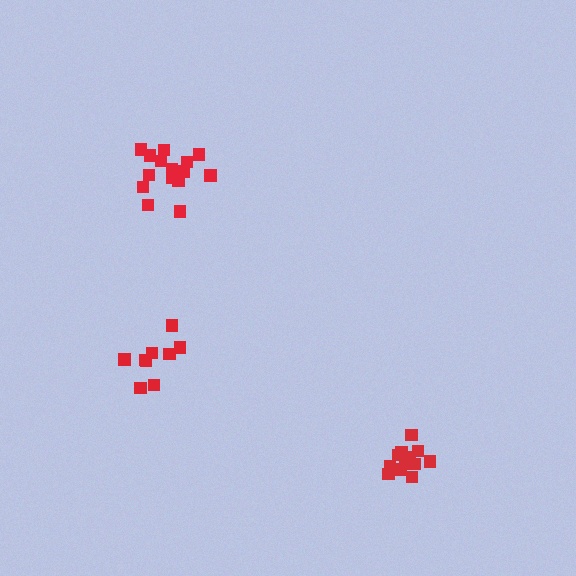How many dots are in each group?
Group 1: 12 dots, Group 2: 9 dots, Group 3: 15 dots (36 total).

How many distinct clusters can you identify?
There are 3 distinct clusters.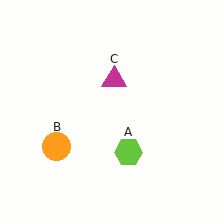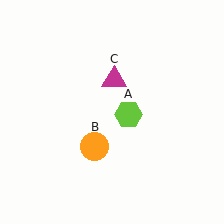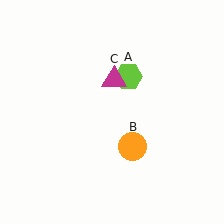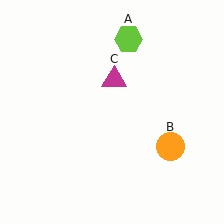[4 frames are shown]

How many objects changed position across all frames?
2 objects changed position: lime hexagon (object A), orange circle (object B).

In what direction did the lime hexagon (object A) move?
The lime hexagon (object A) moved up.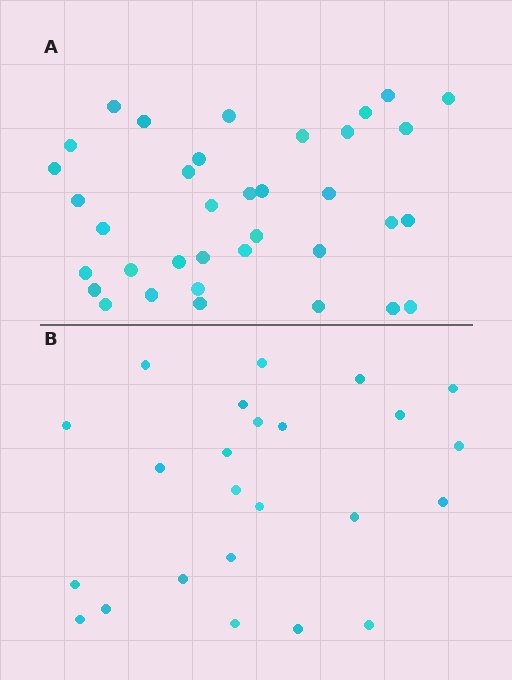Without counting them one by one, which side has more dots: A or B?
Region A (the top region) has more dots.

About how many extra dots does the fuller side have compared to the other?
Region A has roughly 12 or so more dots than region B.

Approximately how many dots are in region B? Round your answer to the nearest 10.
About 20 dots. (The exact count is 24, which rounds to 20.)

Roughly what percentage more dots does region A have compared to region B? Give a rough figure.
About 50% more.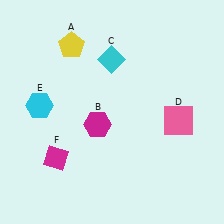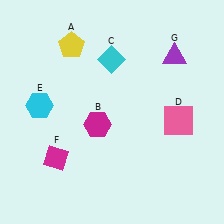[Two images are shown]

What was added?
A purple triangle (G) was added in Image 2.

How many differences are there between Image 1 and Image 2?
There is 1 difference between the two images.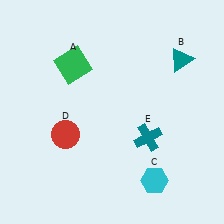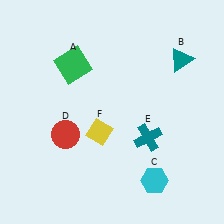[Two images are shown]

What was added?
A yellow diamond (F) was added in Image 2.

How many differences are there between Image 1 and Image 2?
There is 1 difference between the two images.